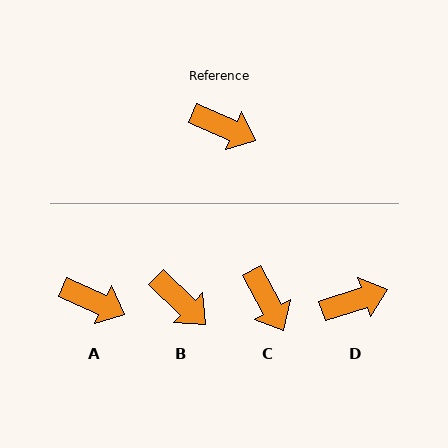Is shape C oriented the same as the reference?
No, it is off by about 38 degrees.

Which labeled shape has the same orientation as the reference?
A.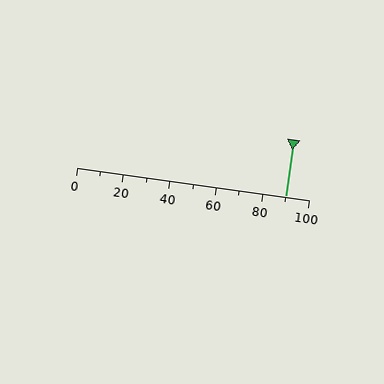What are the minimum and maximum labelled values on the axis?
The axis runs from 0 to 100.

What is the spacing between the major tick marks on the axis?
The major ticks are spaced 20 apart.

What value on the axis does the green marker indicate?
The marker indicates approximately 90.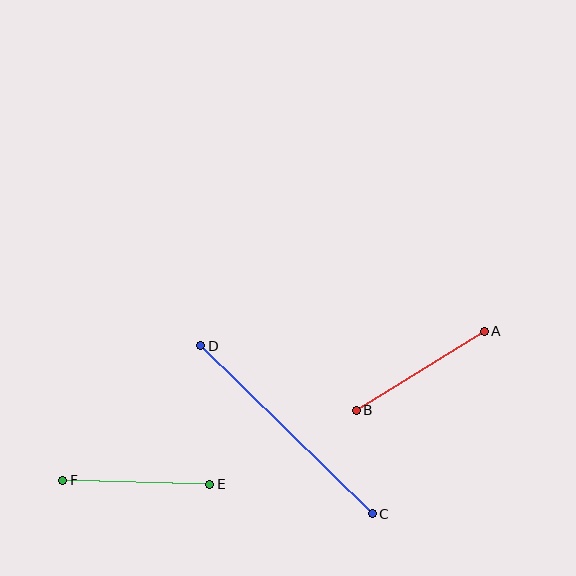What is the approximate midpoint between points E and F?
The midpoint is at approximately (136, 482) pixels.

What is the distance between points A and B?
The distance is approximately 150 pixels.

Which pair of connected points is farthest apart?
Points C and D are farthest apart.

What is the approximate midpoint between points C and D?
The midpoint is at approximately (287, 430) pixels.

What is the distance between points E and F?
The distance is approximately 147 pixels.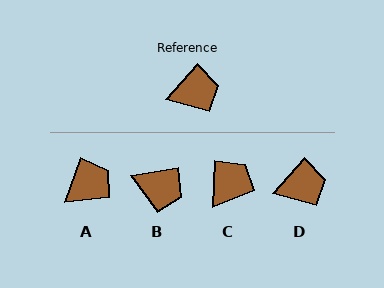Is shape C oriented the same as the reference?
No, it is off by about 38 degrees.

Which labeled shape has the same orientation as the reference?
D.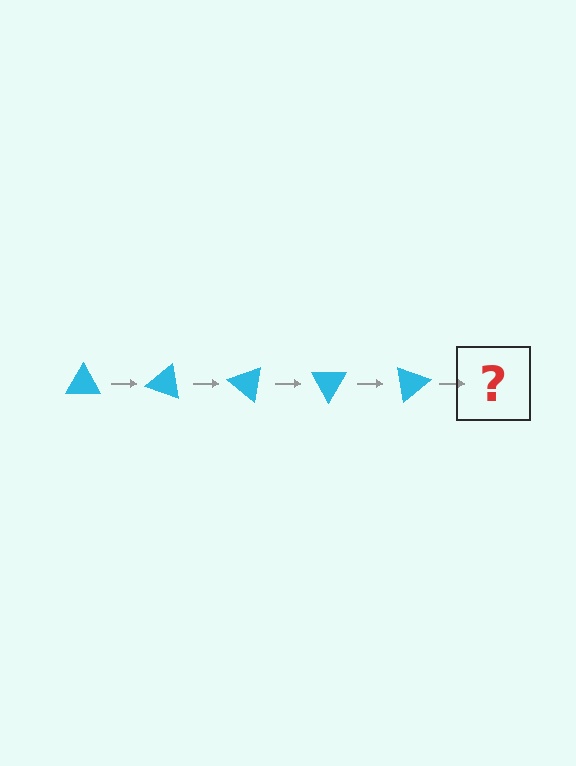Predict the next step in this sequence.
The next step is a cyan triangle rotated 100 degrees.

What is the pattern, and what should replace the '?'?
The pattern is that the triangle rotates 20 degrees each step. The '?' should be a cyan triangle rotated 100 degrees.